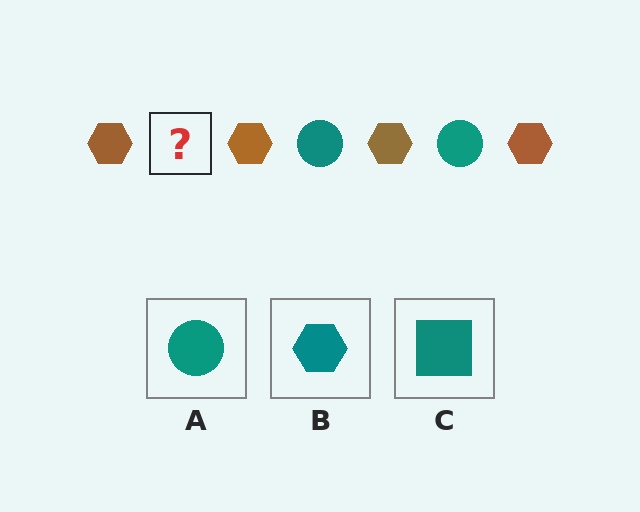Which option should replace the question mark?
Option A.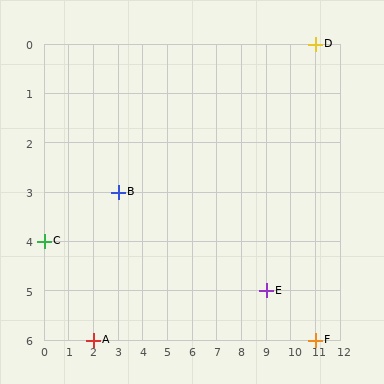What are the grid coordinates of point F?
Point F is at grid coordinates (11, 6).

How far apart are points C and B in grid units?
Points C and B are 3 columns and 1 row apart (about 3.2 grid units diagonally).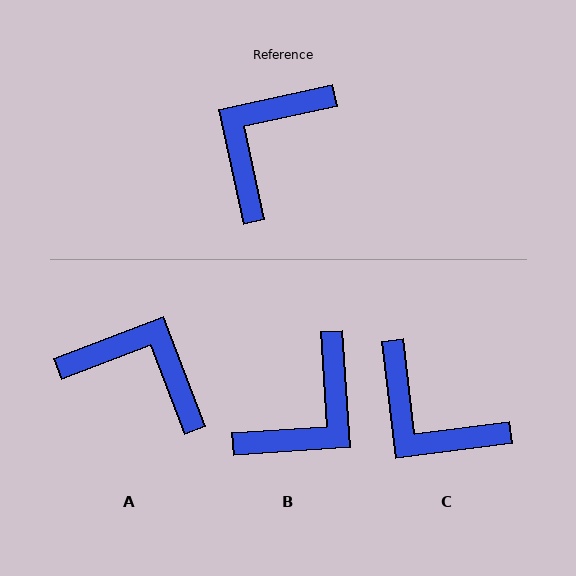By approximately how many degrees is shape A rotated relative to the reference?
Approximately 81 degrees clockwise.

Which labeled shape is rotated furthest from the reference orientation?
B, about 171 degrees away.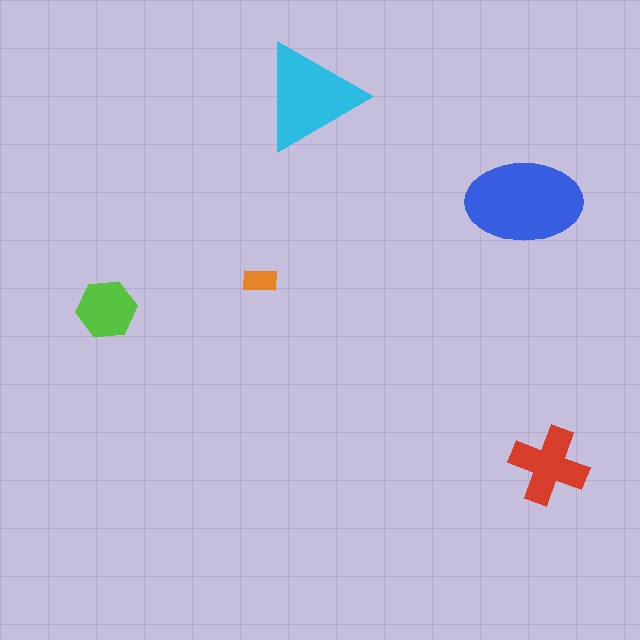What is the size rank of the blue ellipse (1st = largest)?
1st.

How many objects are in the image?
There are 5 objects in the image.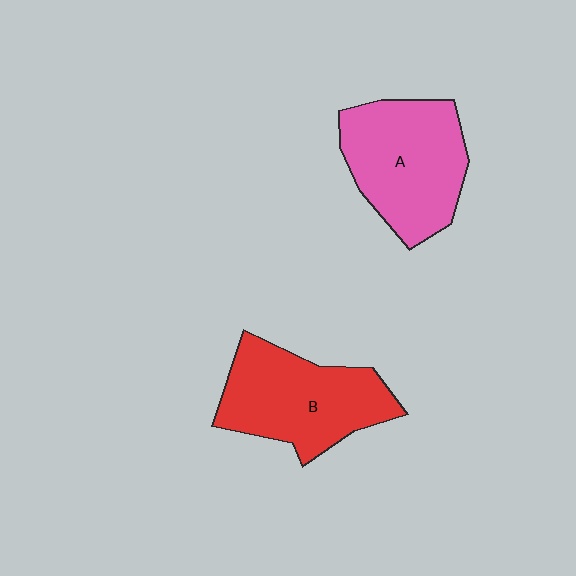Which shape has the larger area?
Shape A (pink).